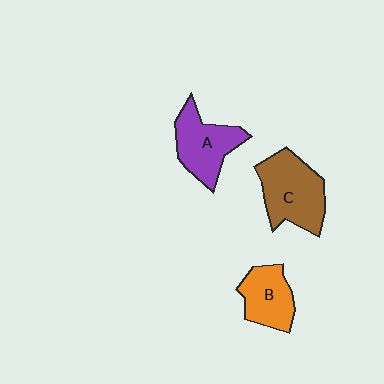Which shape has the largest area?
Shape C (brown).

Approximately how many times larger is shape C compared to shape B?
Approximately 1.4 times.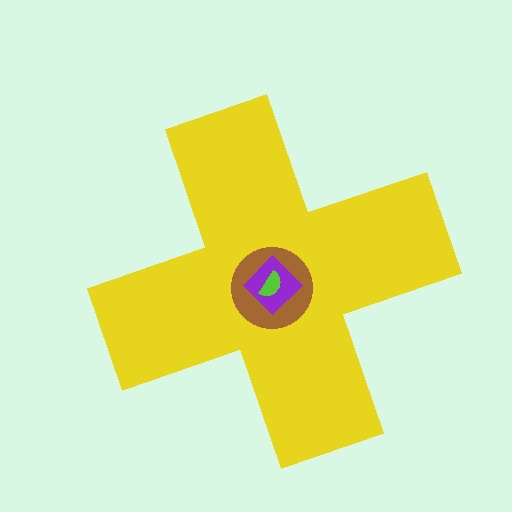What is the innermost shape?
The lime semicircle.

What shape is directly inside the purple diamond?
The lime semicircle.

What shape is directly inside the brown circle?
The purple diamond.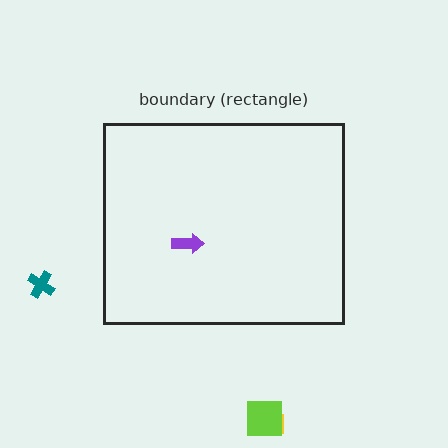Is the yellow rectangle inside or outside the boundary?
Outside.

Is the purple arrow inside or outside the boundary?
Inside.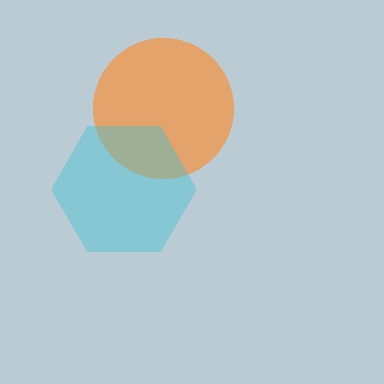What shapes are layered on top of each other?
The layered shapes are: an orange circle, a cyan hexagon.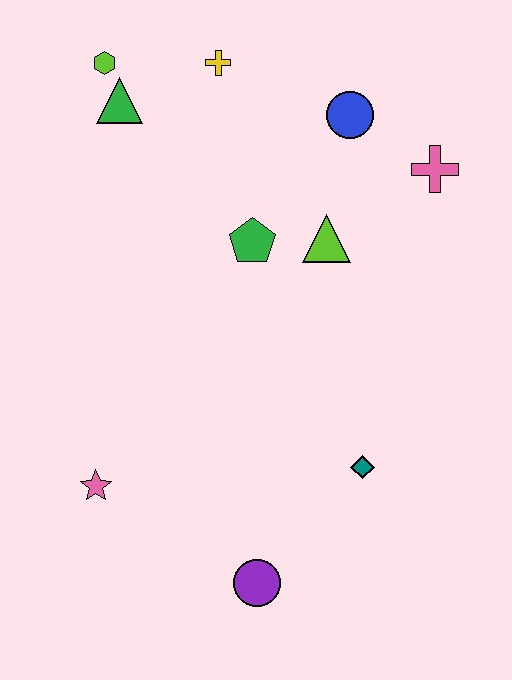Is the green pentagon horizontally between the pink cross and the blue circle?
No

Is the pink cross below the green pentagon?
No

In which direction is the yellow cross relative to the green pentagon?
The yellow cross is above the green pentagon.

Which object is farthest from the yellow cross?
The purple circle is farthest from the yellow cross.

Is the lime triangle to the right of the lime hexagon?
Yes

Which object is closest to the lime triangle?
The green pentagon is closest to the lime triangle.